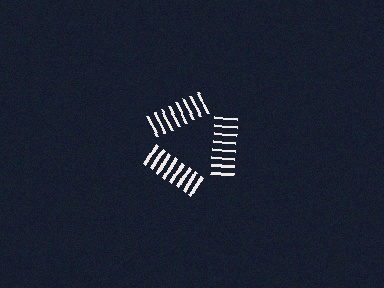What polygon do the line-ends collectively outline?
An illusory triangle — the line segments terminate on its edges but no continuous stroke is drawn.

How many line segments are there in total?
24 — 8 along each of the 3 edges.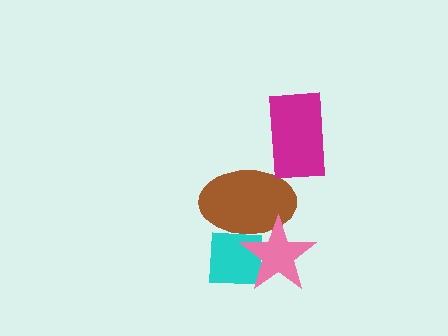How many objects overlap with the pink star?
2 objects overlap with the pink star.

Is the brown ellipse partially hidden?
Yes, it is partially covered by another shape.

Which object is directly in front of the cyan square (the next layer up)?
The brown ellipse is directly in front of the cyan square.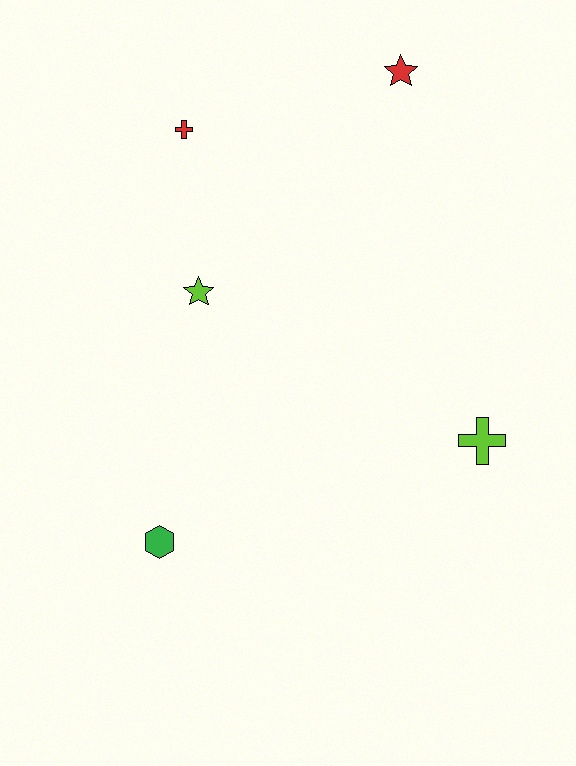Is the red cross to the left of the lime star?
Yes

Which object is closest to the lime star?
The red cross is closest to the lime star.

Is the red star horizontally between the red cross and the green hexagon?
No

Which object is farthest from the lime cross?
The red cross is farthest from the lime cross.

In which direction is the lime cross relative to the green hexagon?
The lime cross is to the right of the green hexagon.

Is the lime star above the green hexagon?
Yes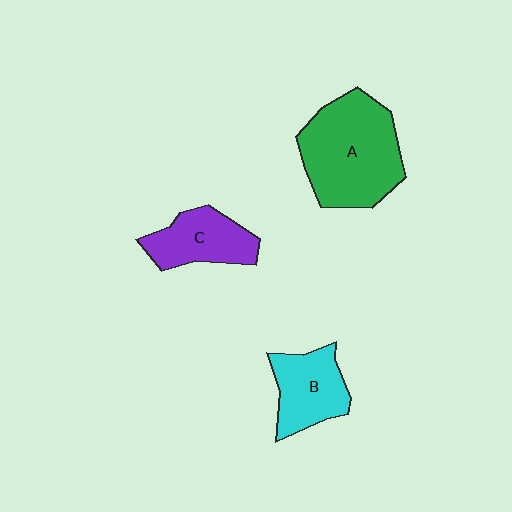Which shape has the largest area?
Shape A (green).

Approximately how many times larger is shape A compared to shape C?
Approximately 1.9 times.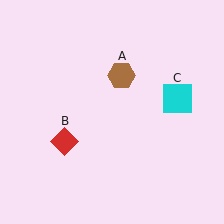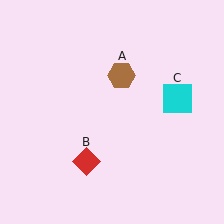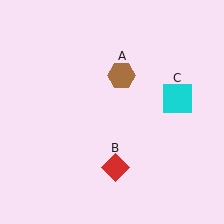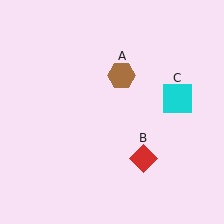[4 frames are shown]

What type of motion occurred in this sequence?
The red diamond (object B) rotated counterclockwise around the center of the scene.